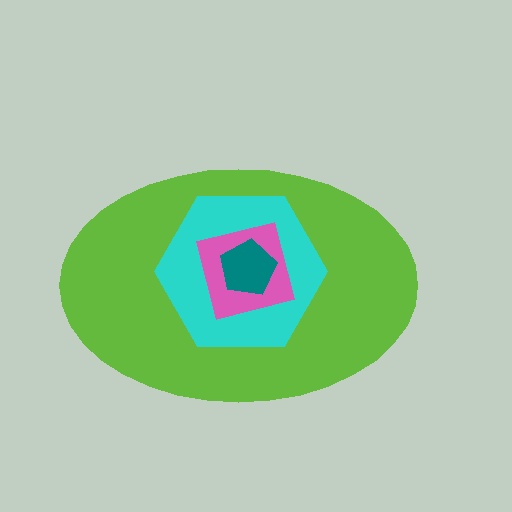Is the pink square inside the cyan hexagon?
Yes.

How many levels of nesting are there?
4.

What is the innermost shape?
The teal pentagon.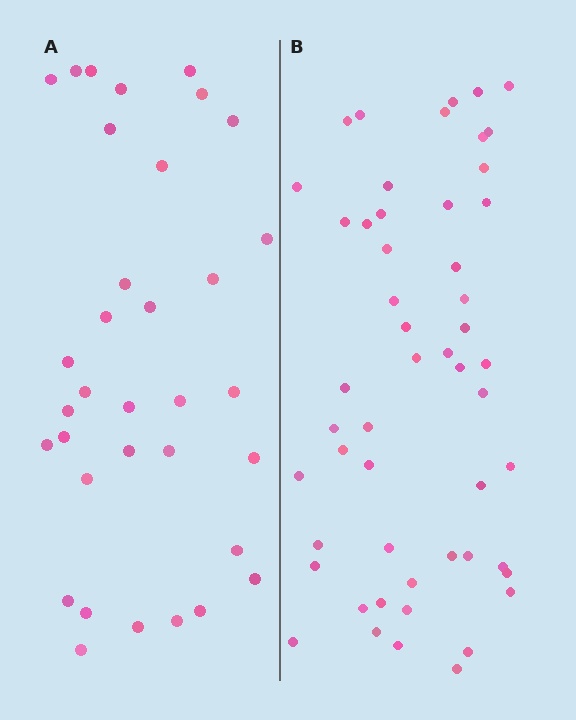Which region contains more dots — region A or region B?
Region B (the right region) has more dots.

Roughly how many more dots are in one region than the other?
Region B has approximately 20 more dots than region A.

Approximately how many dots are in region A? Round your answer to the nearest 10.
About 30 dots. (The exact count is 34, which rounds to 30.)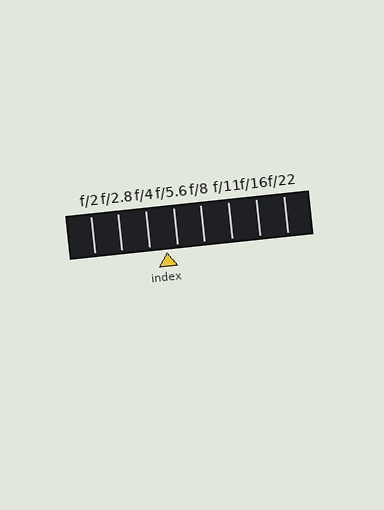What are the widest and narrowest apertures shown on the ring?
The widest aperture shown is f/2 and the narrowest is f/22.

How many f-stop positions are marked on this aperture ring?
There are 8 f-stop positions marked.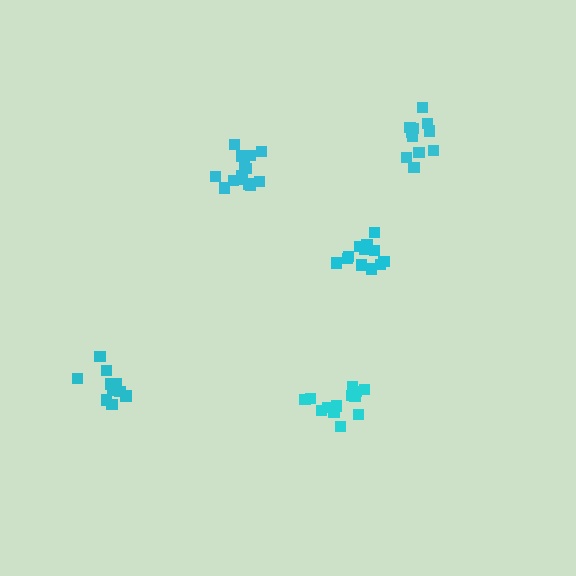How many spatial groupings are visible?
There are 5 spatial groupings.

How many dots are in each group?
Group 1: 11 dots, Group 2: 14 dots, Group 3: 11 dots, Group 4: 12 dots, Group 5: 13 dots (61 total).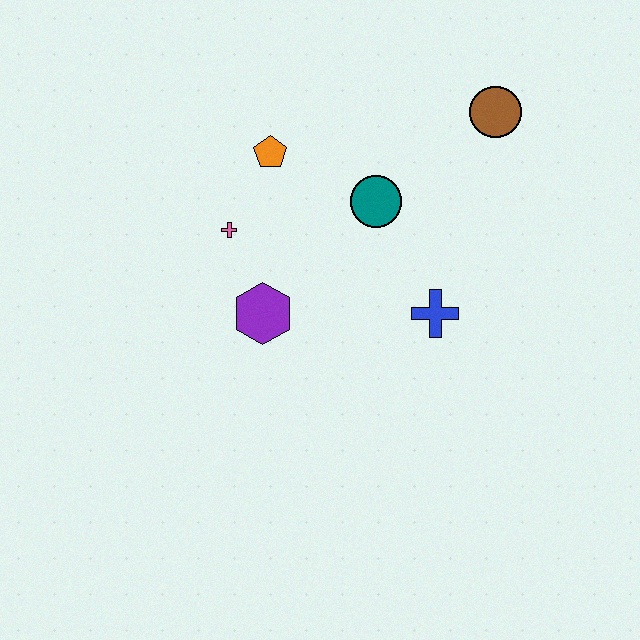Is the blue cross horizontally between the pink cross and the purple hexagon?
No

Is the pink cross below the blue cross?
No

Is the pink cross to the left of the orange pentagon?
Yes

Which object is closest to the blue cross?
The teal circle is closest to the blue cross.